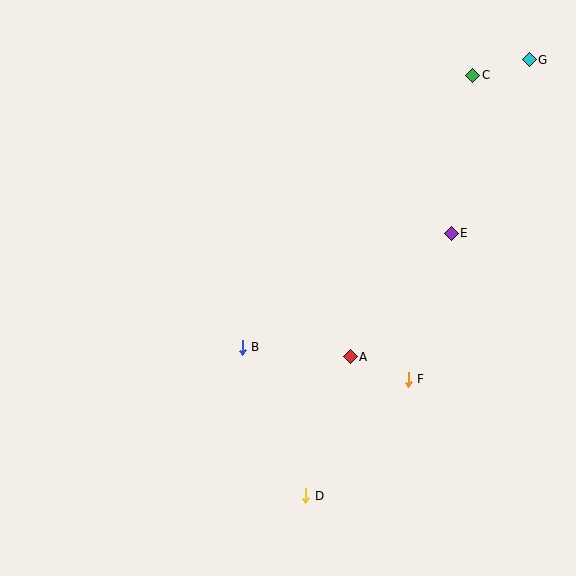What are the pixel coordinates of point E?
Point E is at (451, 233).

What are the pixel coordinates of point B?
Point B is at (242, 347).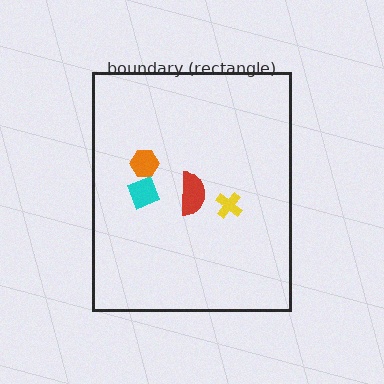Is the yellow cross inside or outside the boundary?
Inside.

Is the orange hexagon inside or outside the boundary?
Inside.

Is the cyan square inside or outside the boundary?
Inside.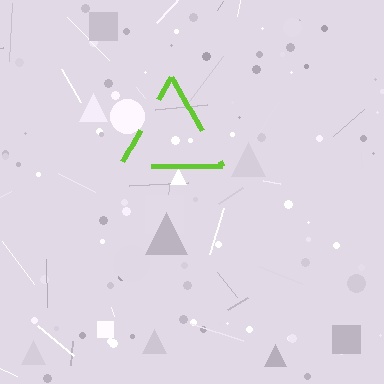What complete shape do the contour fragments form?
The contour fragments form a triangle.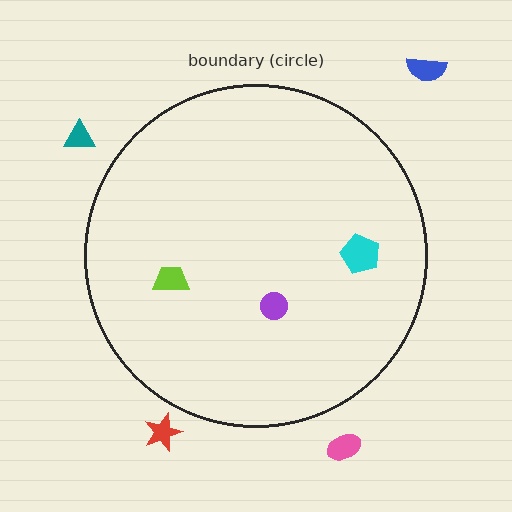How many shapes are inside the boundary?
3 inside, 4 outside.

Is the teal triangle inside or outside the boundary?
Outside.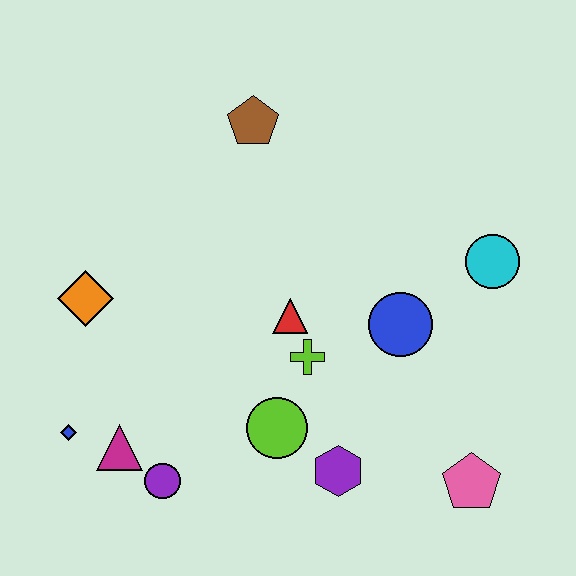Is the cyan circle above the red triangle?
Yes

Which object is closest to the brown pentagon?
The red triangle is closest to the brown pentagon.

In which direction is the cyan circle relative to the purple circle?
The cyan circle is to the right of the purple circle.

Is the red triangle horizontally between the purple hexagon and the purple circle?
Yes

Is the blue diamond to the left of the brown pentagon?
Yes